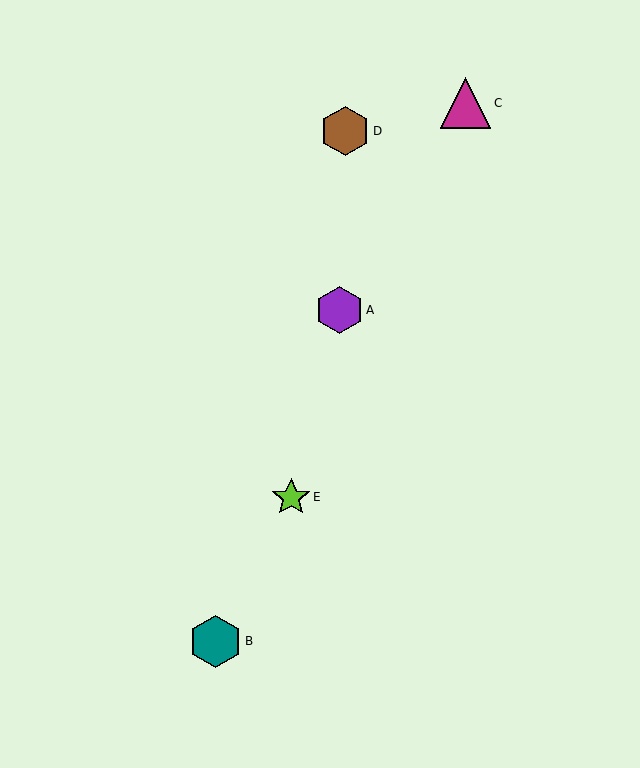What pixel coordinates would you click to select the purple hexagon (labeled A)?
Click at (339, 310) to select the purple hexagon A.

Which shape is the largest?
The teal hexagon (labeled B) is the largest.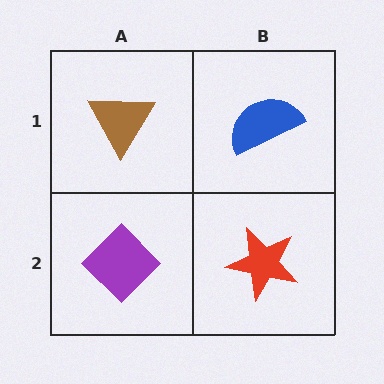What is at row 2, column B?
A red star.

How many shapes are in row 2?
2 shapes.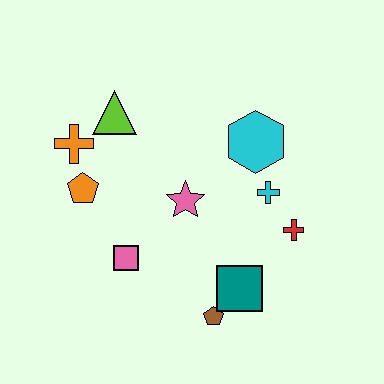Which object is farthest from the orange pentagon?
The red cross is farthest from the orange pentagon.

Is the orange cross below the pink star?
No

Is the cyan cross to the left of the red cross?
Yes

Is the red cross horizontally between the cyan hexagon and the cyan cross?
No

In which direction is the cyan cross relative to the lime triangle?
The cyan cross is to the right of the lime triangle.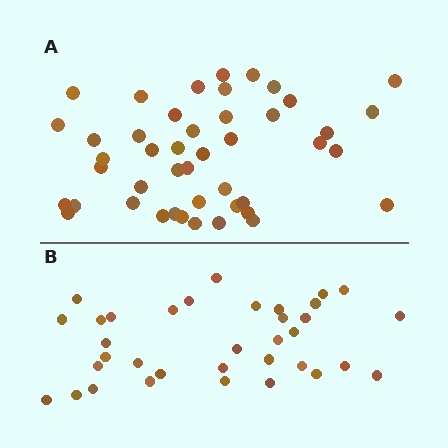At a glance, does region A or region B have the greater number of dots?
Region A (the top region) has more dots.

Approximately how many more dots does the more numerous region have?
Region A has roughly 10 or so more dots than region B.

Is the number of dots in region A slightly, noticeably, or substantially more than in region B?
Region A has noticeably more, but not dramatically so. The ratio is roughly 1.3 to 1.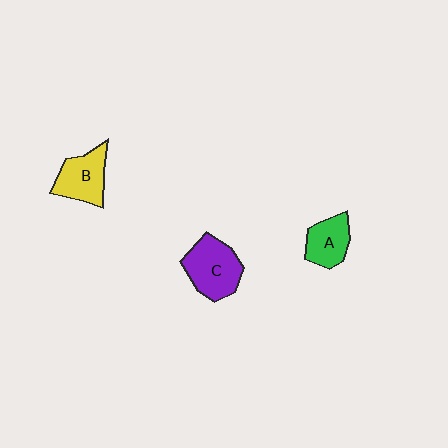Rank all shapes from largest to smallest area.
From largest to smallest: C (purple), B (yellow), A (green).